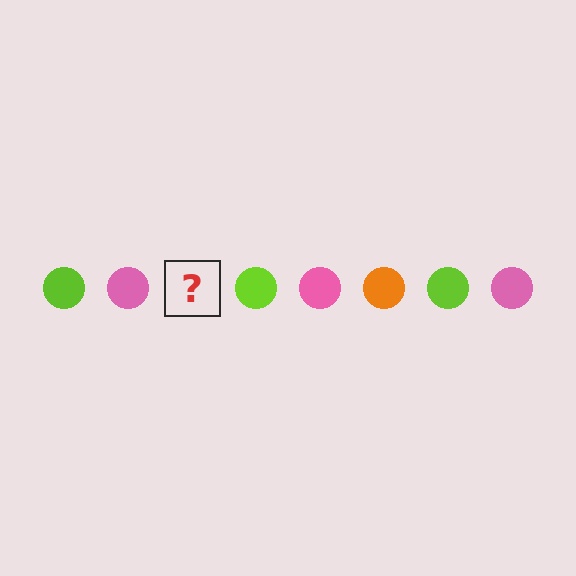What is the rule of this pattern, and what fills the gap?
The rule is that the pattern cycles through lime, pink, orange circles. The gap should be filled with an orange circle.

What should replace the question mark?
The question mark should be replaced with an orange circle.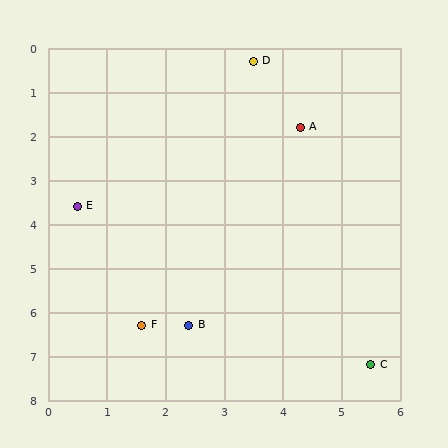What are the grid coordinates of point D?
Point D is at approximately (3.5, 0.3).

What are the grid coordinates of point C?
Point C is at approximately (5.5, 7.2).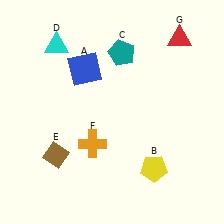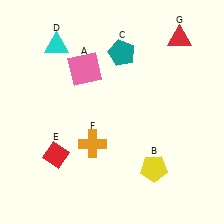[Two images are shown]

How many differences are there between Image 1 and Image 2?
There are 2 differences between the two images.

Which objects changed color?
A changed from blue to pink. E changed from brown to red.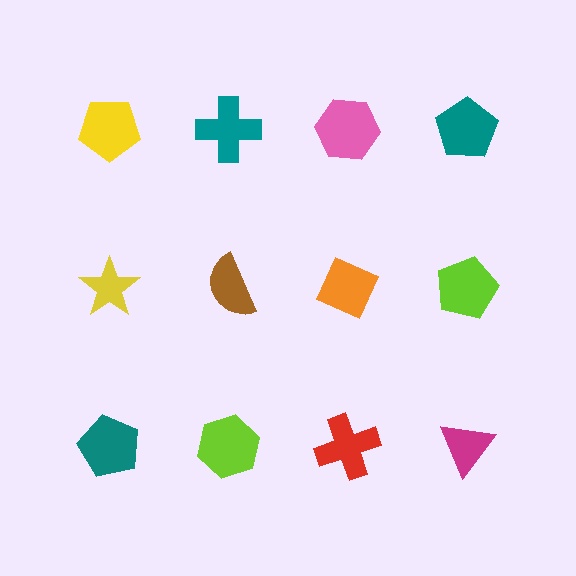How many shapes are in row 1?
4 shapes.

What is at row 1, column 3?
A pink hexagon.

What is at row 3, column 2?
A lime hexagon.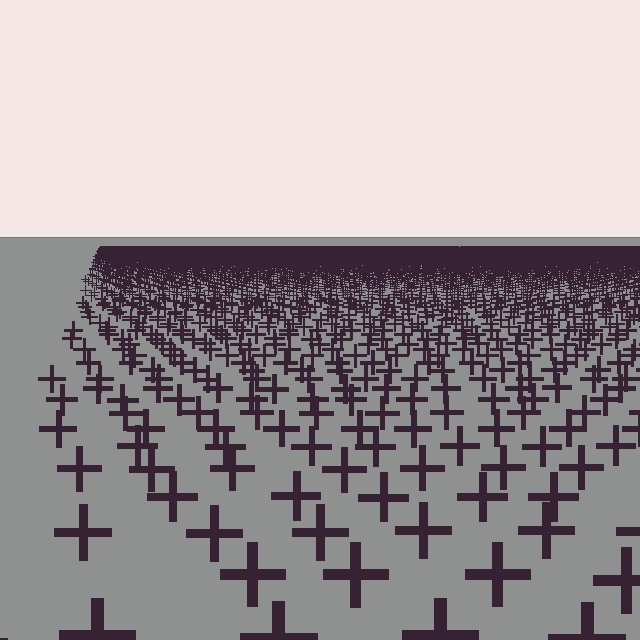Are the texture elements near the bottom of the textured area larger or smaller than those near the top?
Larger. Near the bottom, elements are closer to the viewer and appear at a bigger on-screen size.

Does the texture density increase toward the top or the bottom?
Density increases toward the top.